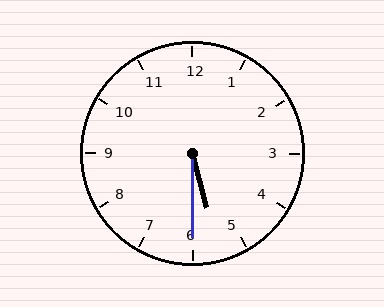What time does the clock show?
5:30.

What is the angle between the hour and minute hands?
Approximately 15 degrees.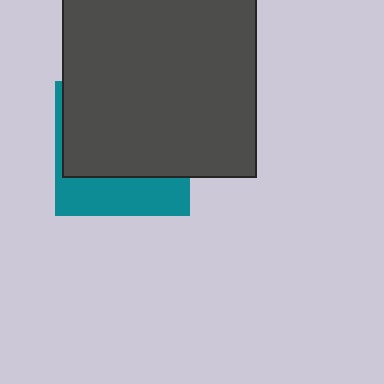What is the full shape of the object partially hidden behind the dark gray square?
The partially hidden object is a teal square.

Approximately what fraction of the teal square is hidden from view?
Roughly 68% of the teal square is hidden behind the dark gray square.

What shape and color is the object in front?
The object in front is a dark gray square.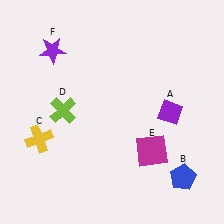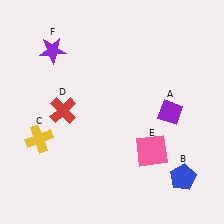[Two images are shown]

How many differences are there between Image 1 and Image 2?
There are 2 differences between the two images.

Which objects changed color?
D changed from lime to red. E changed from magenta to pink.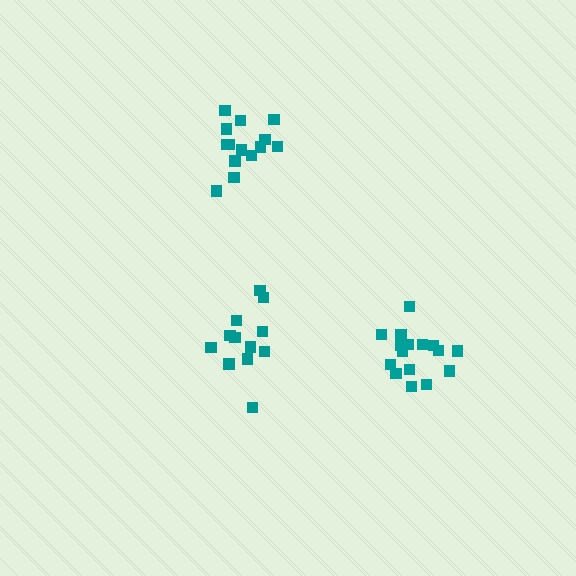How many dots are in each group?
Group 1: 12 dots, Group 2: 14 dots, Group 3: 16 dots (42 total).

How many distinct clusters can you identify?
There are 3 distinct clusters.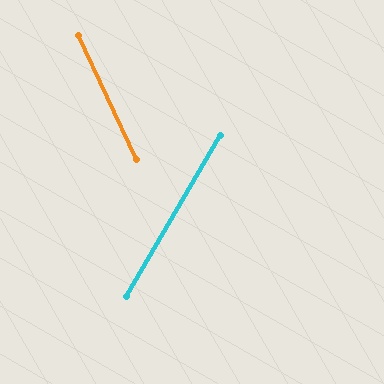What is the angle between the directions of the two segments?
Approximately 55 degrees.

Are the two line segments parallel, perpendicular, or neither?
Neither parallel nor perpendicular — they differ by about 55°.